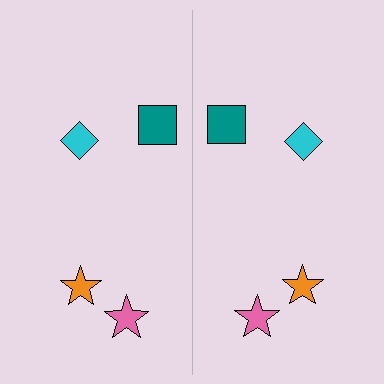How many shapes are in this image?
There are 8 shapes in this image.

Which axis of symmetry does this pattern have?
The pattern has a vertical axis of symmetry running through the center of the image.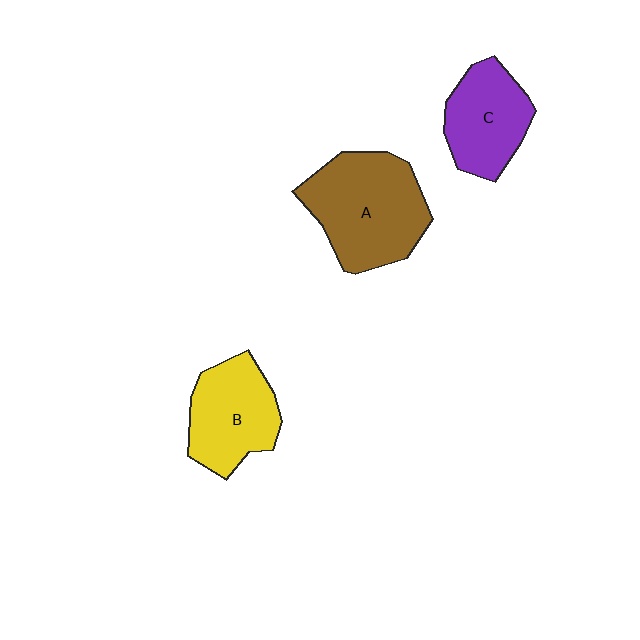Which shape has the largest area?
Shape A (brown).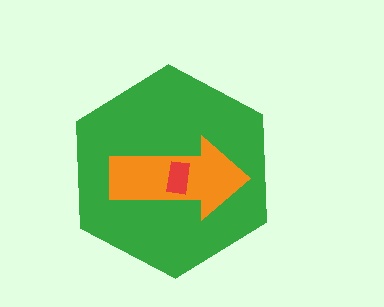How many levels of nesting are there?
3.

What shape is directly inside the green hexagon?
The orange arrow.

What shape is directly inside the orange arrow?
The red rectangle.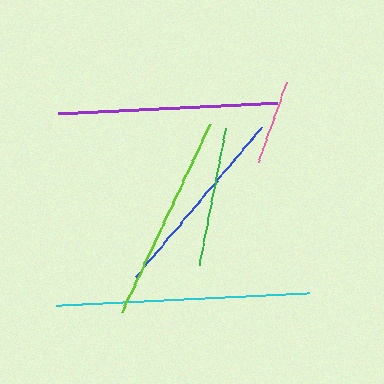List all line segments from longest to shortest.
From longest to shortest: cyan, purple, lime, blue, green, pink.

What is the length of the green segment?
The green segment is approximately 138 pixels long.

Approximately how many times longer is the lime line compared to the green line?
The lime line is approximately 1.5 times the length of the green line.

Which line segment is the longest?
The cyan line is the longest at approximately 254 pixels.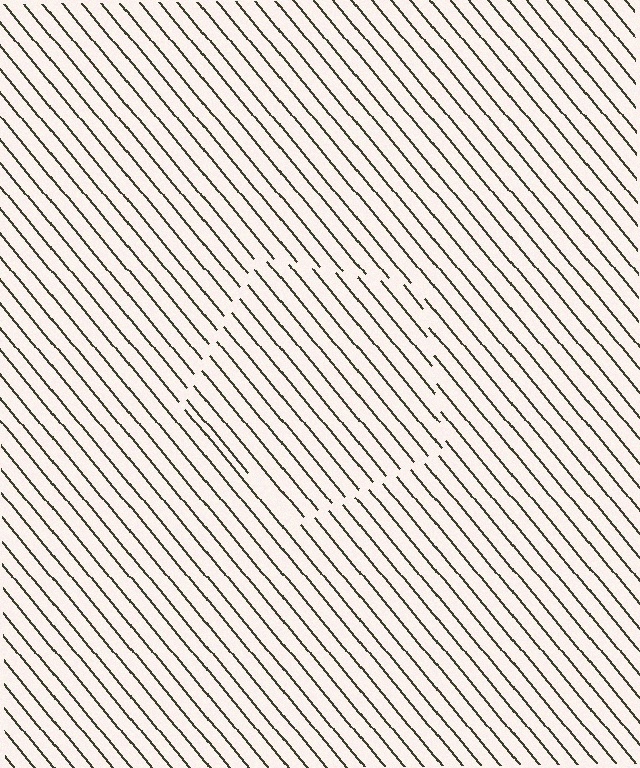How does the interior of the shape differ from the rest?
The interior of the shape contains the same grating, shifted by half a period — the contour is defined by the phase discontinuity where line-ends from the inner and outer gratings abut.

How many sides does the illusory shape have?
5 sides — the line-ends trace a pentagon.